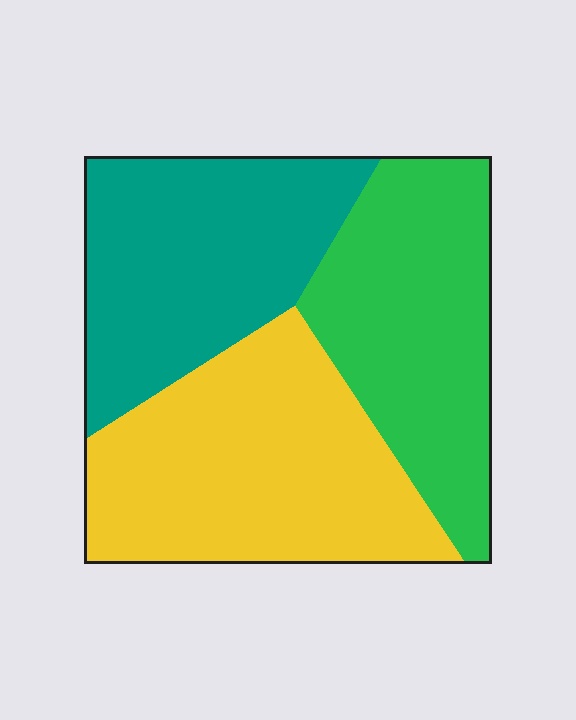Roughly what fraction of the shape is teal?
Teal takes up about one third (1/3) of the shape.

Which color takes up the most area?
Yellow, at roughly 40%.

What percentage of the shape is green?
Green takes up between a quarter and a half of the shape.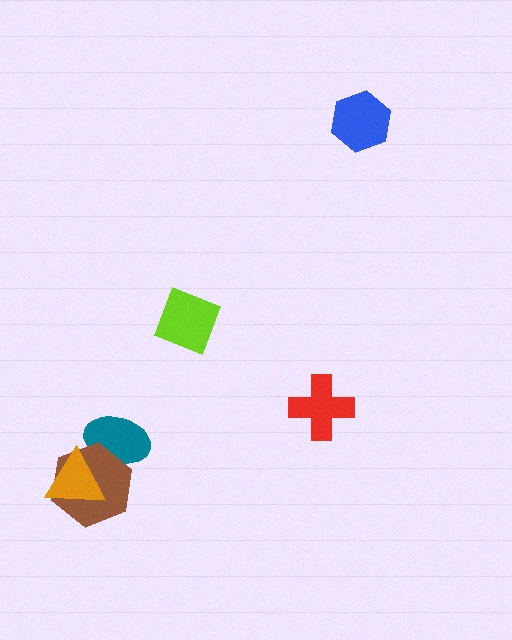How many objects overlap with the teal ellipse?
2 objects overlap with the teal ellipse.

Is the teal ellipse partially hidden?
Yes, it is partially covered by another shape.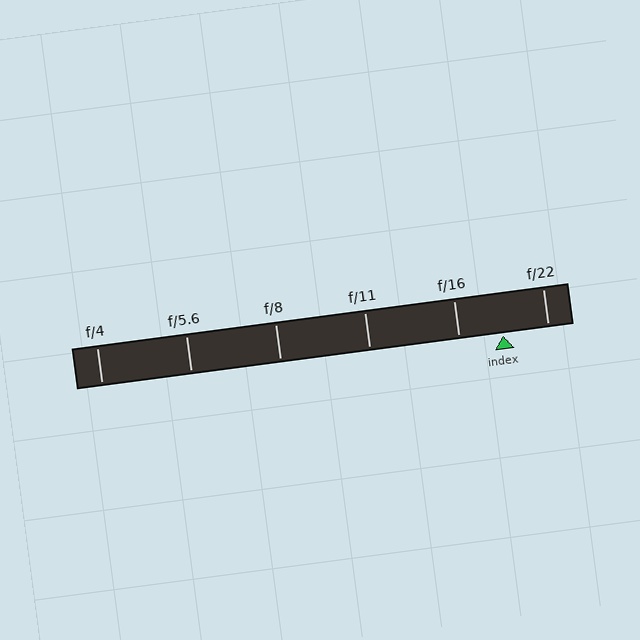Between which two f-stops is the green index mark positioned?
The index mark is between f/16 and f/22.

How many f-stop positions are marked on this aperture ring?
There are 6 f-stop positions marked.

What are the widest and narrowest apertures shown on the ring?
The widest aperture shown is f/4 and the narrowest is f/22.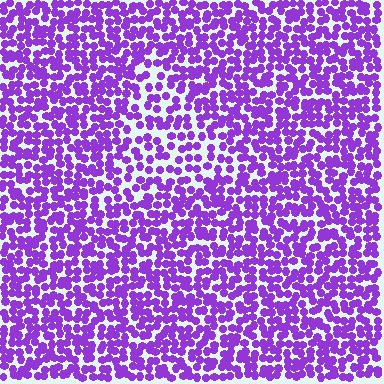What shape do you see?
I see a triangle.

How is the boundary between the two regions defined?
The boundary is defined by a change in element density (approximately 1.6x ratio). All elements are the same color, size, and shape.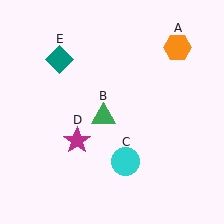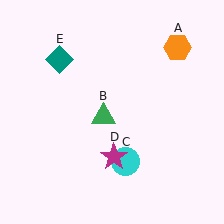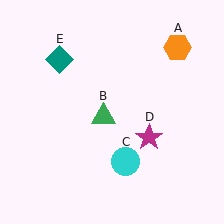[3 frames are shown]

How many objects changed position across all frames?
1 object changed position: magenta star (object D).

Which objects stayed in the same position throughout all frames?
Orange hexagon (object A) and green triangle (object B) and cyan circle (object C) and teal diamond (object E) remained stationary.